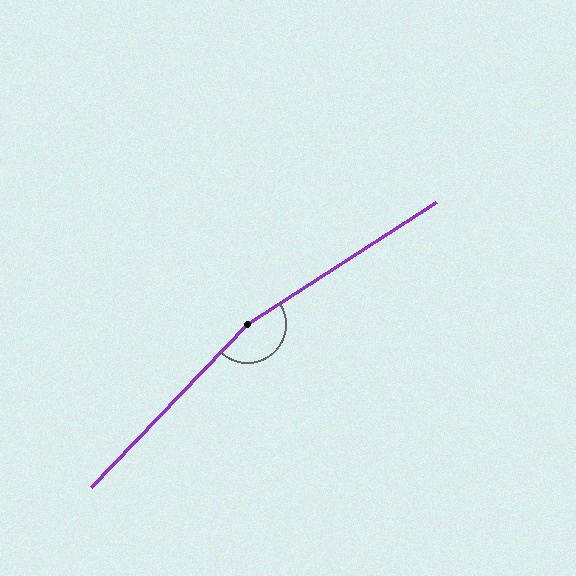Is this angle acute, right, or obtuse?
It is obtuse.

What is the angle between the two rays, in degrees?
Approximately 166 degrees.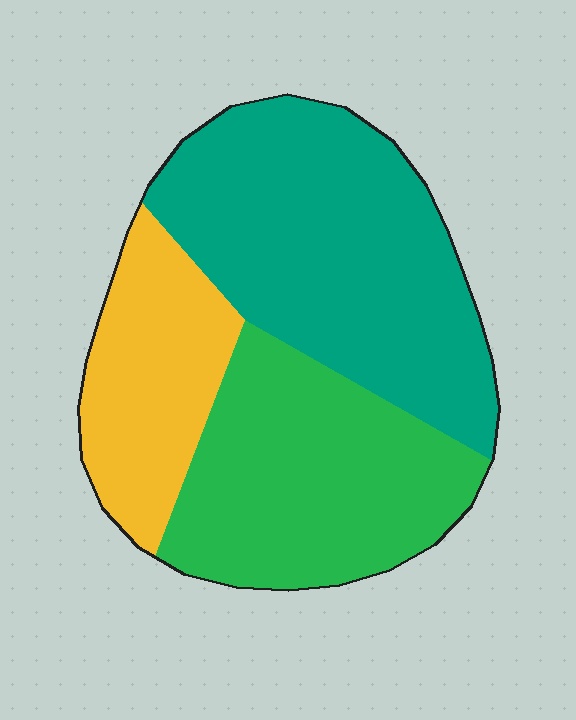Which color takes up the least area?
Yellow, at roughly 20%.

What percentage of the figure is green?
Green takes up between a third and a half of the figure.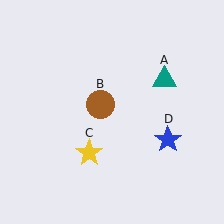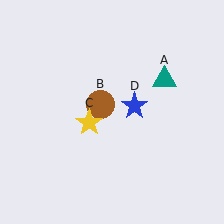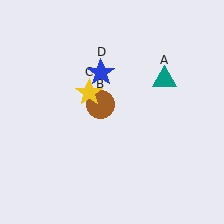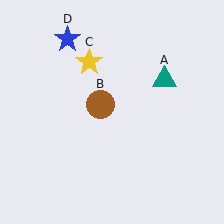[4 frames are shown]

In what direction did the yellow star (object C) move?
The yellow star (object C) moved up.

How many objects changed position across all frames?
2 objects changed position: yellow star (object C), blue star (object D).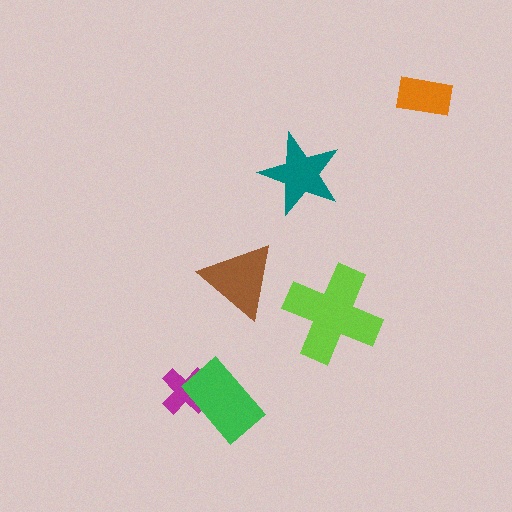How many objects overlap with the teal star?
0 objects overlap with the teal star.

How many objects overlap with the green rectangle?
1 object overlaps with the green rectangle.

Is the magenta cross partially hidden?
Yes, it is partially covered by another shape.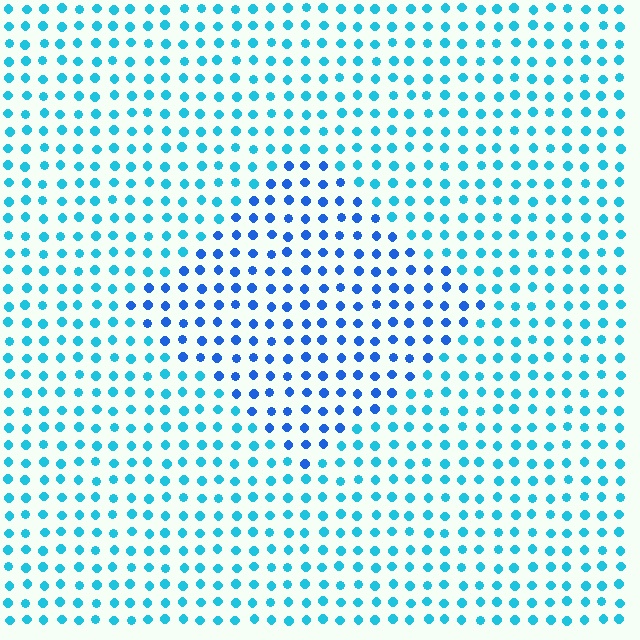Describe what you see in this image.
The image is filled with small cyan elements in a uniform arrangement. A diamond-shaped region is visible where the elements are tinted to a slightly different hue, forming a subtle color boundary.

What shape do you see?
I see a diamond.